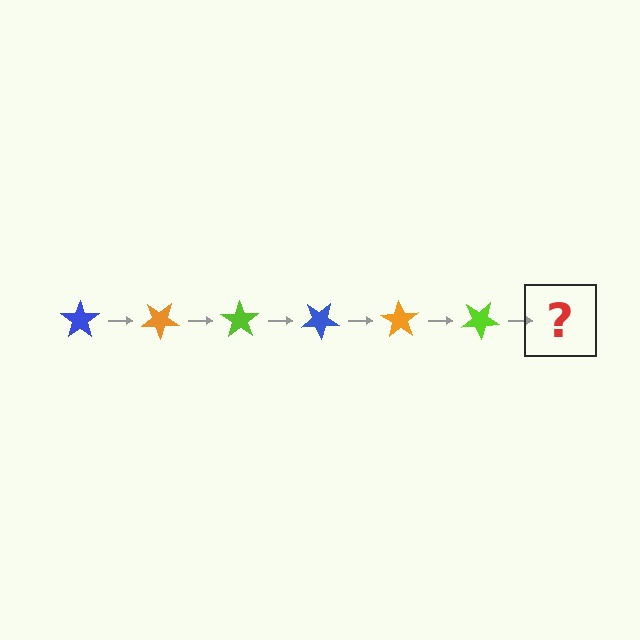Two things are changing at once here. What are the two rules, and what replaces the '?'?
The two rules are that it rotates 35 degrees each step and the color cycles through blue, orange, and lime. The '?' should be a blue star, rotated 210 degrees from the start.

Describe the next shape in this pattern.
It should be a blue star, rotated 210 degrees from the start.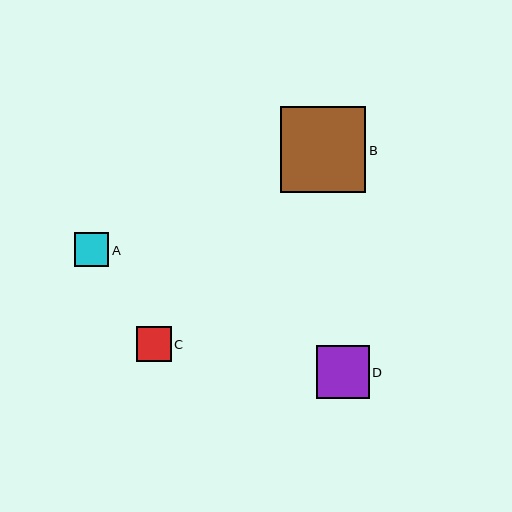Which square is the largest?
Square B is the largest with a size of approximately 85 pixels.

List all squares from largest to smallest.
From largest to smallest: B, D, C, A.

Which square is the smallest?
Square A is the smallest with a size of approximately 34 pixels.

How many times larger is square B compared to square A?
Square B is approximately 2.5 times the size of square A.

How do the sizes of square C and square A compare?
Square C and square A are approximately the same size.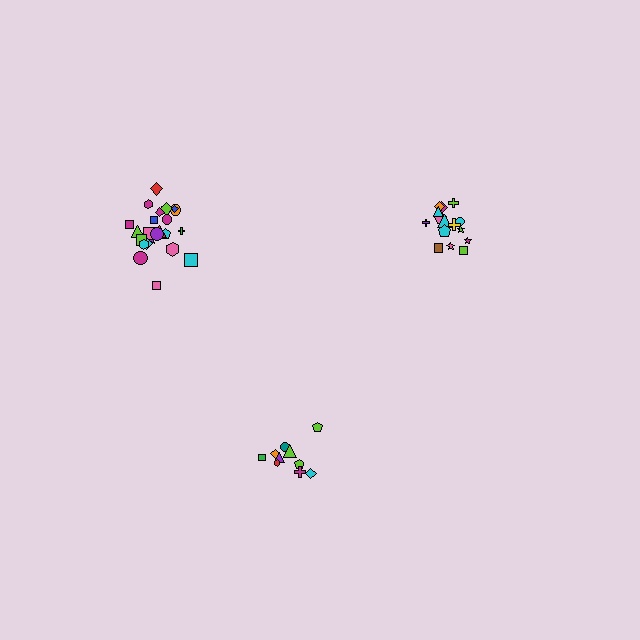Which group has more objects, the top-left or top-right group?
The top-left group.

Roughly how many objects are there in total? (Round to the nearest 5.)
Roughly 50 objects in total.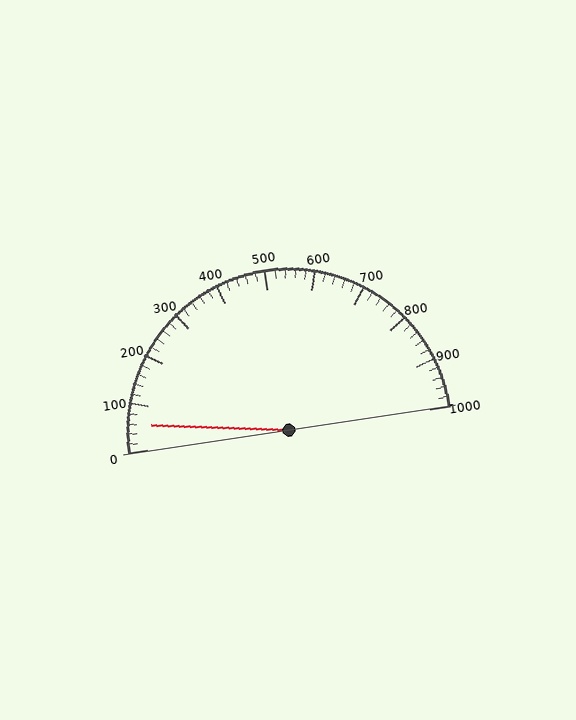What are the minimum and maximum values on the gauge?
The gauge ranges from 0 to 1000.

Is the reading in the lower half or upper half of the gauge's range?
The reading is in the lower half of the range (0 to 1000).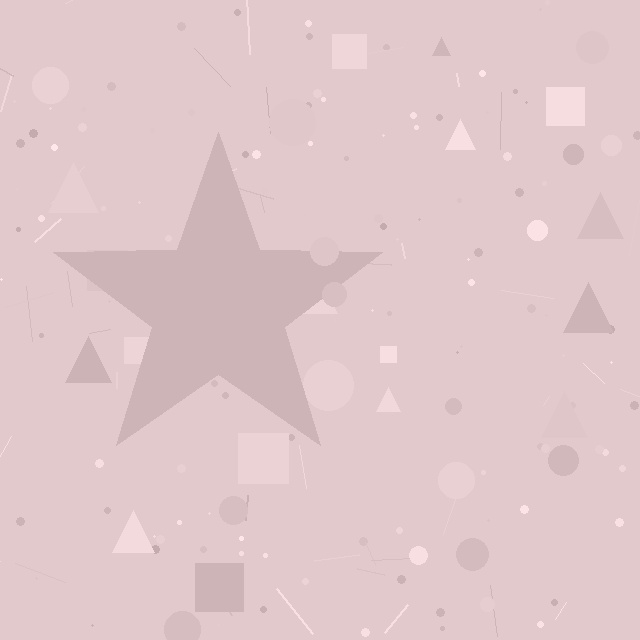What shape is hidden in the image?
A star is hidden in the image.